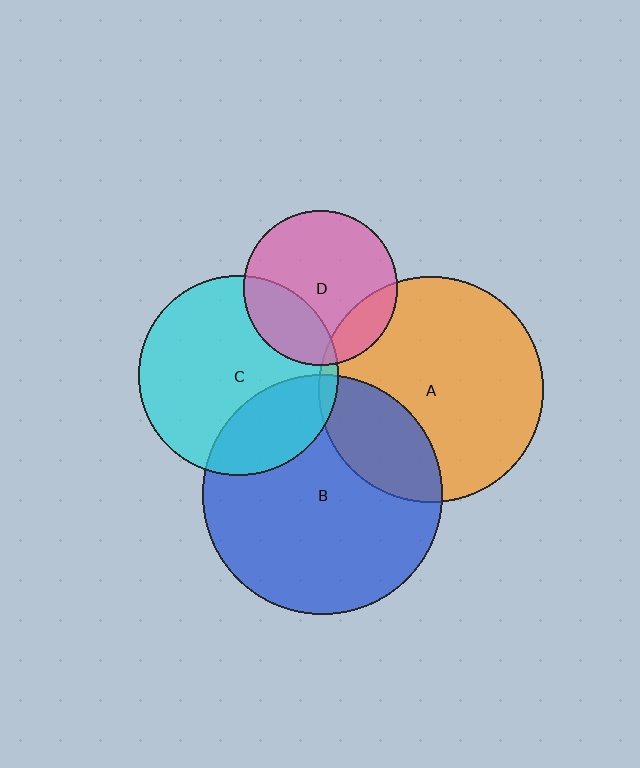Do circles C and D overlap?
Yes.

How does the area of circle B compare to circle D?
Approximately 2.4 times.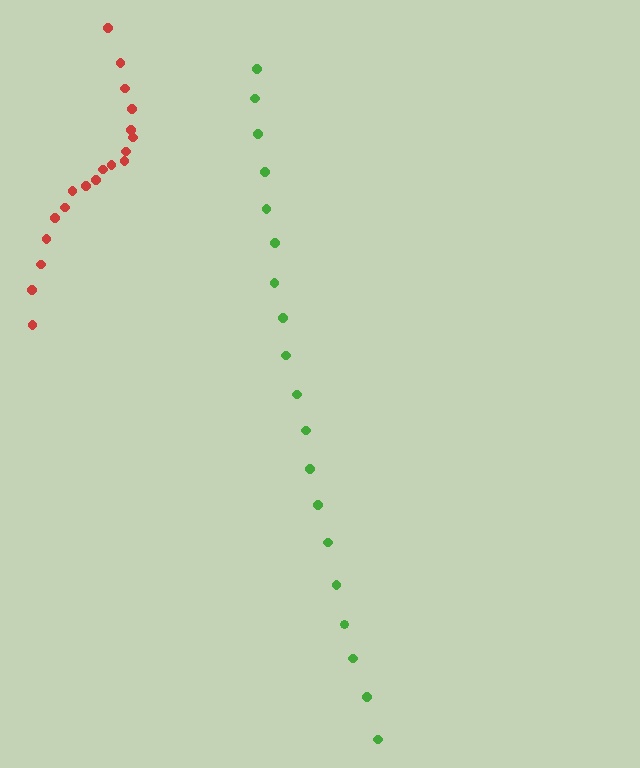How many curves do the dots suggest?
There are 2 distinct paths.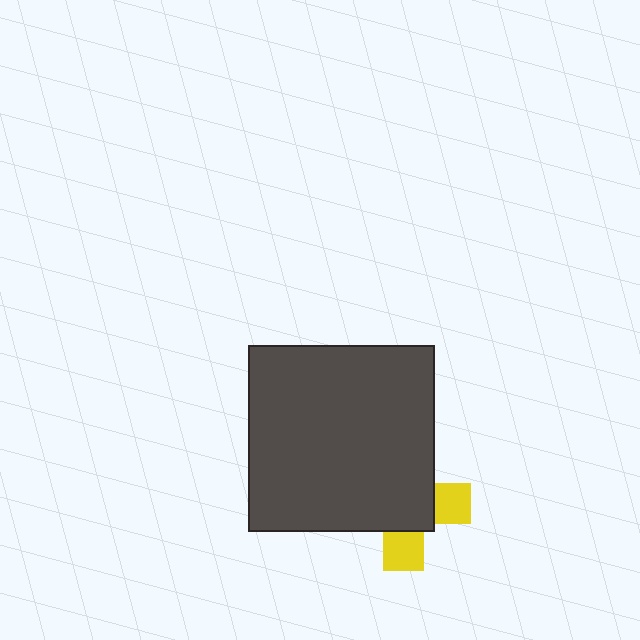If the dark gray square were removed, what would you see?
You would see the complete yellow cross.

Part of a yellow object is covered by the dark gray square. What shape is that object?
It is a cross.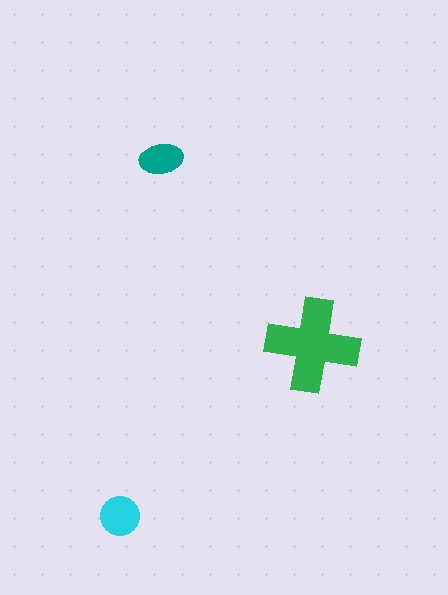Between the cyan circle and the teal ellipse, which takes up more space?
The cyan circle.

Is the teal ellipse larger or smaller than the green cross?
Smaller.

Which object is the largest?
The green cross.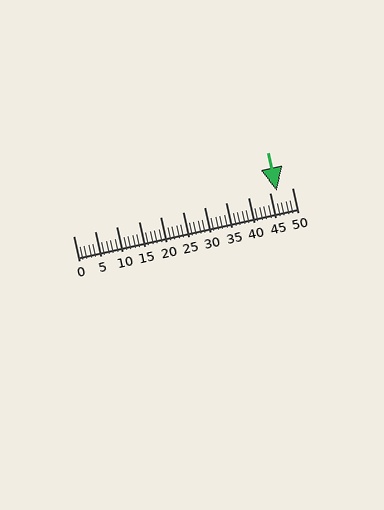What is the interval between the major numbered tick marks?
The major tick marks are spaced 5 units apart.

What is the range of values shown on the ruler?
The ruler shows values from 0 to 50.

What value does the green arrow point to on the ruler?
The green arrow points to approximately 46.